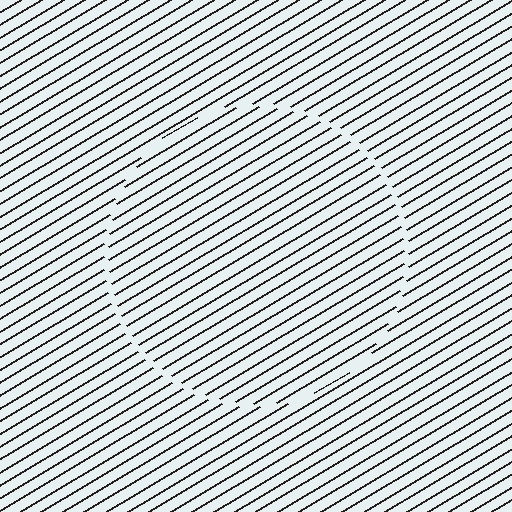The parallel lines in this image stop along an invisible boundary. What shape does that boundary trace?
An illusory circle. The interior of the shape contains the same grating, shifted by half a period — the contour is defined by the phase discontinuity where line-ends from the inner and outer gratings abut.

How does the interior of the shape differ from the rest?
The interior of the shape contains the same grating, shifted by half a period — the contour is defined by the phase discontinuity where line-ends from the inner and outer gratings abut.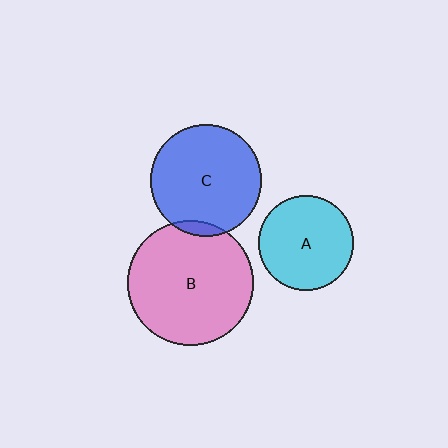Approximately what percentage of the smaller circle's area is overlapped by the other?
Approximately 5%.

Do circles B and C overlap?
Yes.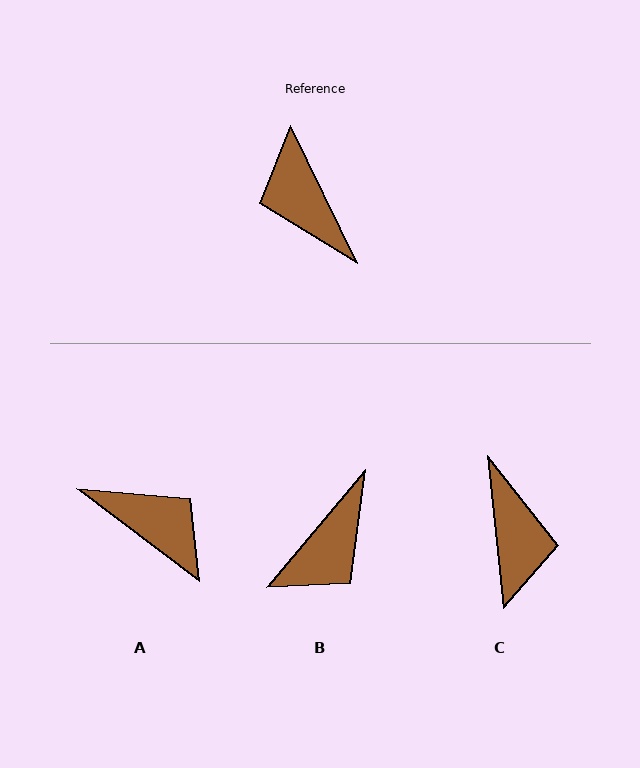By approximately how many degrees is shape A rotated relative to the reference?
Approximately 153 degrees clockwise.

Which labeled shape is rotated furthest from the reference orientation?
C, about 160 degrees away.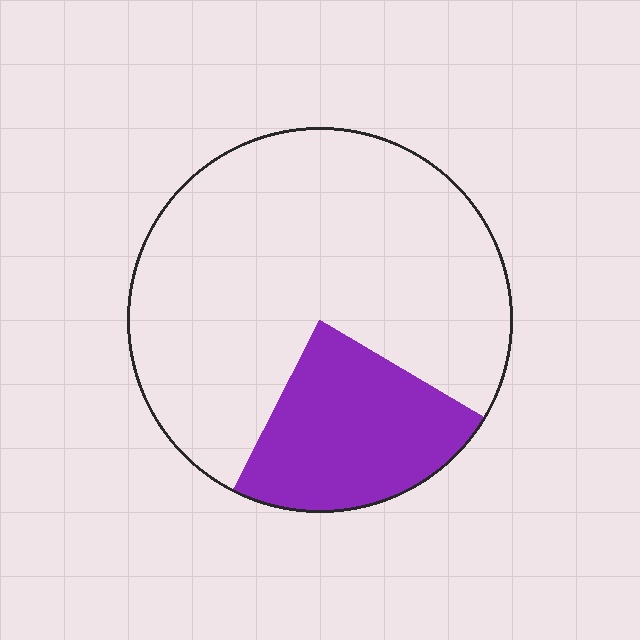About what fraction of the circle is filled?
About one quarter (1/4).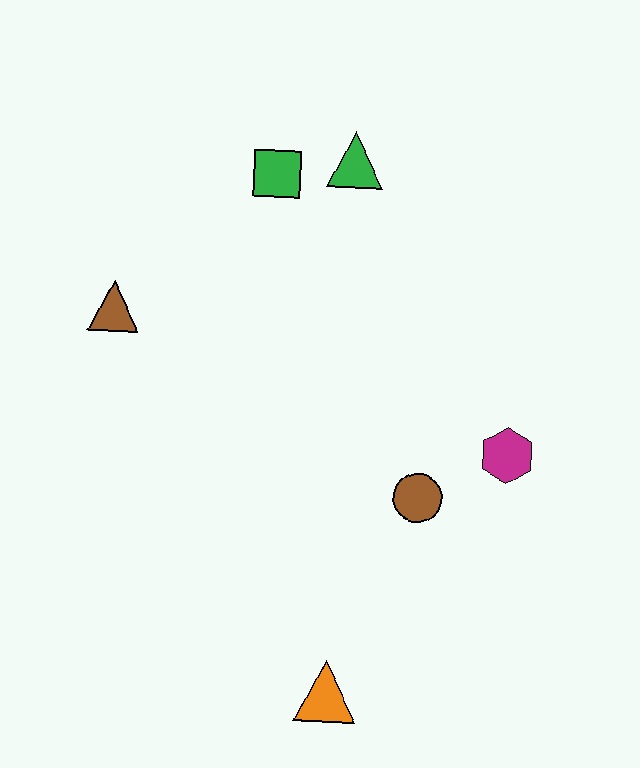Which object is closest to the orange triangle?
The brown circle is closest to the orange triangle.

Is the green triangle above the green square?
Yes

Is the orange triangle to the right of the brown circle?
No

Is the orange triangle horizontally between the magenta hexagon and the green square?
Yes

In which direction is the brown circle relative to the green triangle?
The brown circle is below the green triangle.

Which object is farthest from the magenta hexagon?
The brown triangle is farthest from the magenta hexagon.